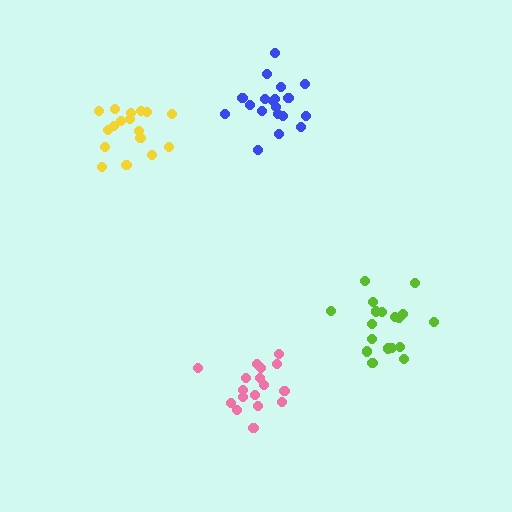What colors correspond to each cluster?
The clusters are colored: lime, pink, blue, yellow.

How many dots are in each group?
Group 1: 18 dots, Group 2: 17 dots, Group 3: 19 dots, Group 4: 17 dots (71 total).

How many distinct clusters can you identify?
There are 4 distinct clusters.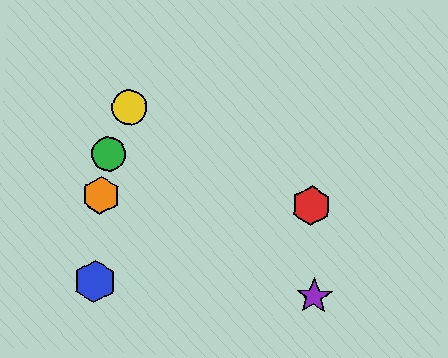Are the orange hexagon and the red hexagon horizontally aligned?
Yes, both are at y≈196.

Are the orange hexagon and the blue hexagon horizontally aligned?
No, the orange hexagon is at y≈196 and the blue hexagon is at y≈281.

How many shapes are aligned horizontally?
2 shapes (the red hexagon, the orange hexagon) are aligned horizontally.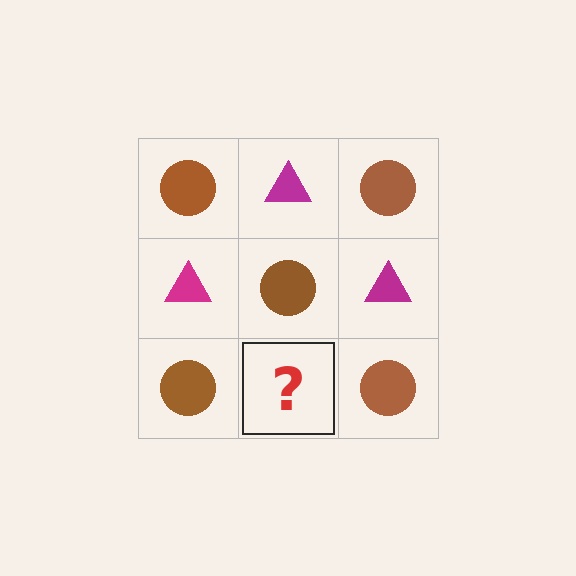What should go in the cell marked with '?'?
The missing cell should contain a magenta triangle.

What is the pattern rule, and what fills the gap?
The rule is that it alternates brown circle and magenta triangle in a checkerboard pattern. The gap should be filled with a magenta triangle.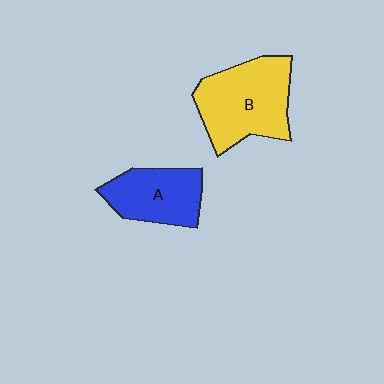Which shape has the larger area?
Shape B (yellow).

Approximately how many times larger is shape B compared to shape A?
Approximately 1.4 times.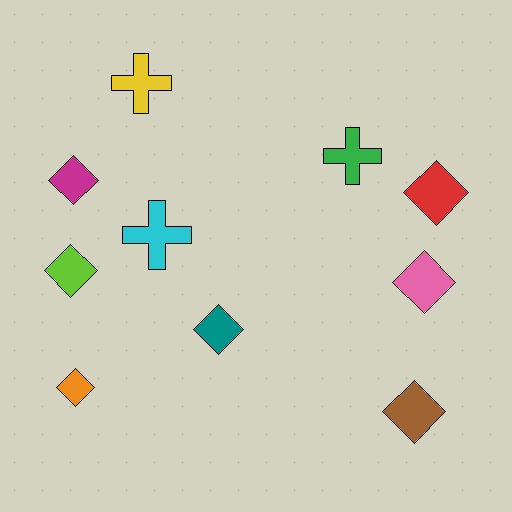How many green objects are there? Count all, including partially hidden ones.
There is 1 green object.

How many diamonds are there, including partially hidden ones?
There are 7 diamonds.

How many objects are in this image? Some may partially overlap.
There are 10 objects.